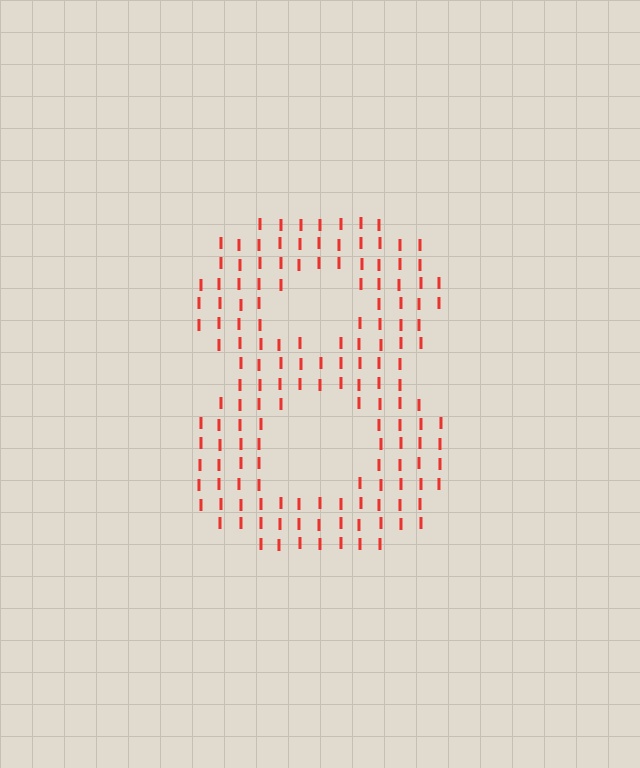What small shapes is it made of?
It is made of small letter I's.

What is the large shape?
The large shape is the digit 8.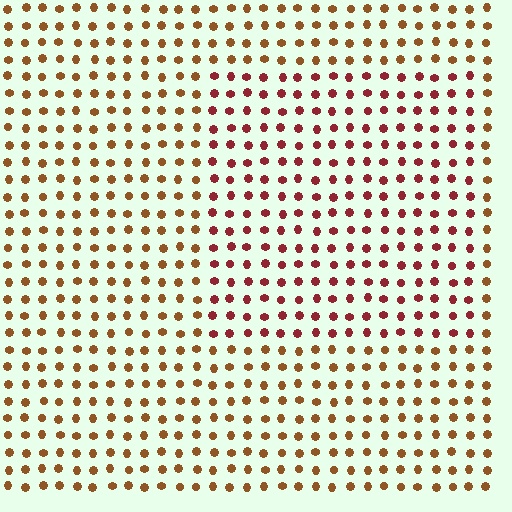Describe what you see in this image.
The image is filled with small brown elements in a uniform arrangement. A rectangle-shaped region is visible where the elements are tinted to a slightly different hue, forming a subtle color boundary.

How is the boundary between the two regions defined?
The boundary is defined purely by a slight shift in hue (about 34 degrees). Spacing, size, and orientation are identical on both sides.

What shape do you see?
I see a rectangle.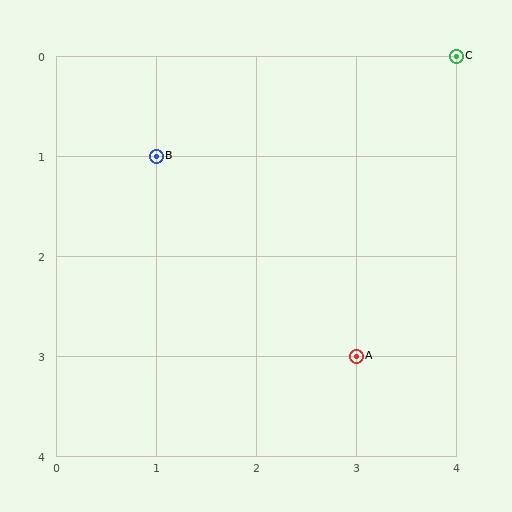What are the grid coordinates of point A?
Point A is at grid coordinates (3, 3).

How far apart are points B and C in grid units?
Points B and C are 3 columns and 1 row apart (about 3.2 grid units diagonally).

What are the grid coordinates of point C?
Point C is at grid coordinates (4, 0).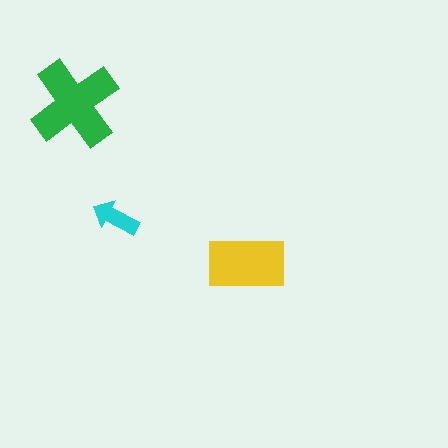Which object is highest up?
The green cross is topmost.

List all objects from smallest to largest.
The cyan arrow, the yellow rectangle, the green cross.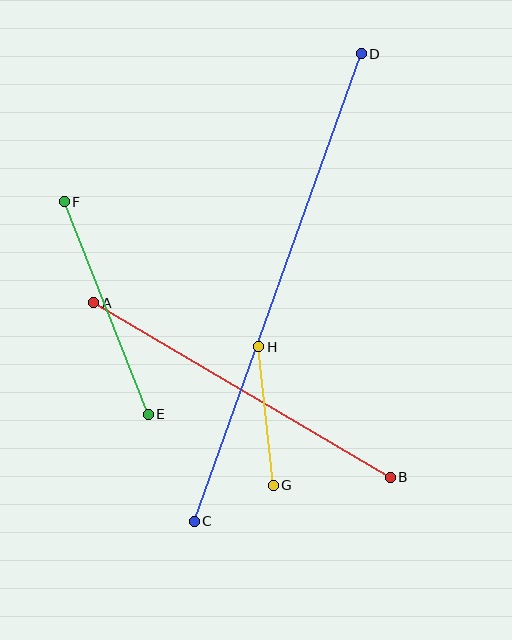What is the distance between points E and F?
The distance is approximately 228 pixels.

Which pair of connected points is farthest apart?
Points C and D are farthest apart.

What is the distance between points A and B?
The distance is approximately 344 pixels.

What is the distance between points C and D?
The distance is approximately 496 pixels.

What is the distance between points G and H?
The distance is approximately 139 pixels.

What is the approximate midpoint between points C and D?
The midpoint is at approximately (278, 287) pixels.